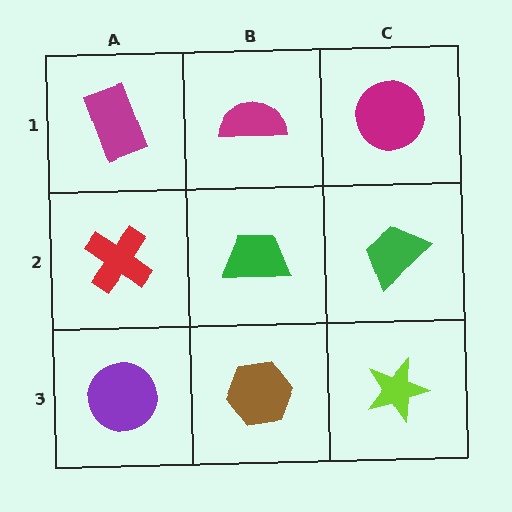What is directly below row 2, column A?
A purple circle.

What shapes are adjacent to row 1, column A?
A red cross (row 2, column A), a magenta semicircle (row 1, column B).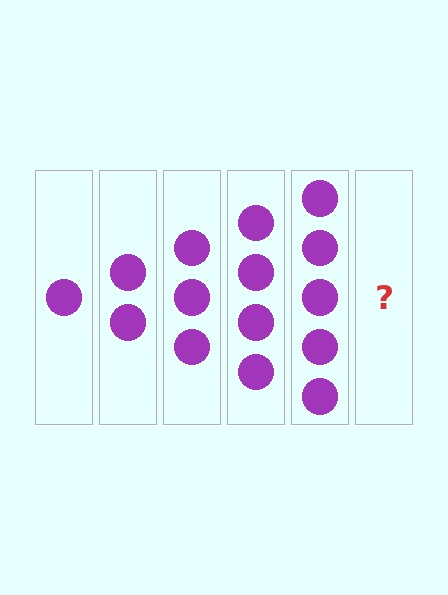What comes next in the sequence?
The next element should be 6 circles.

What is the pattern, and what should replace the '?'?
The pattern is that each step adds one more circle. The '?' should be 6 circles.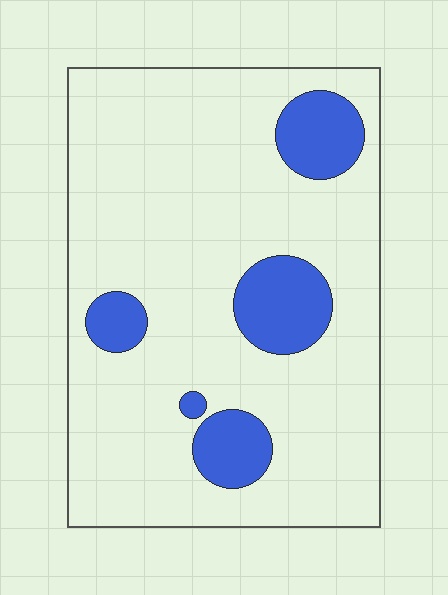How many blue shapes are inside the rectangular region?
5.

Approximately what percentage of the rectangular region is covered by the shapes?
Approximately 15%.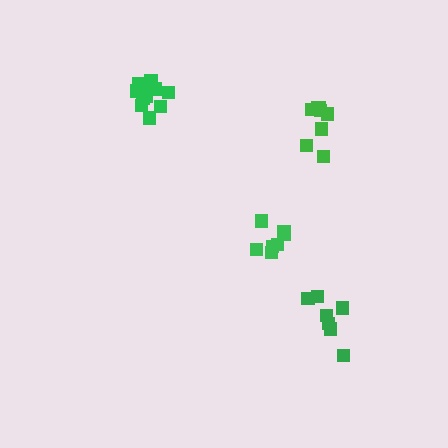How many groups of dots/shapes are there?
There are 4 groups.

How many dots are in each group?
Group 1: 7 dots, Group 2: 11 dots, Group 3: 8 dots, Group 4: 8 dots (34 total).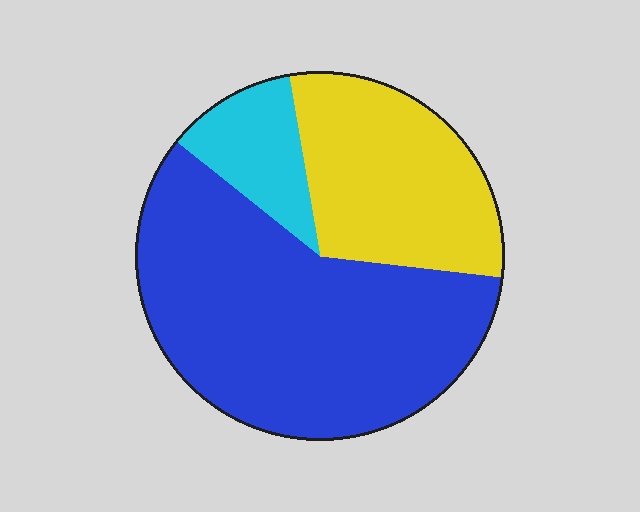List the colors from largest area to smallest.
From largest to smallest: blue, yellow, cyan.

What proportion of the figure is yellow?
Yellow covers 30% of the figure.